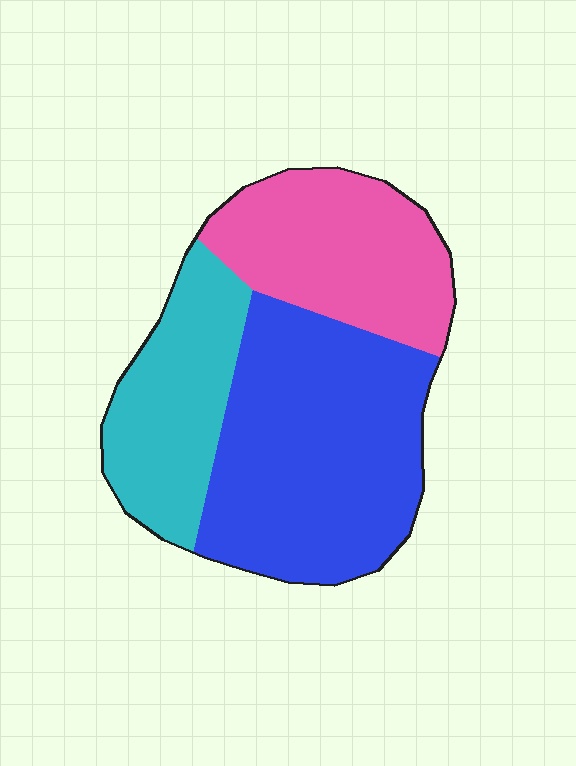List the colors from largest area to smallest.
From largest to smallest: blue, pink, cyan.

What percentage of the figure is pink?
Pink covers around 30% of the figure.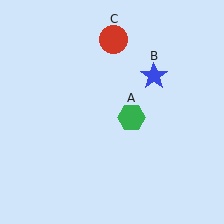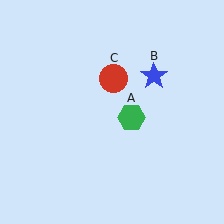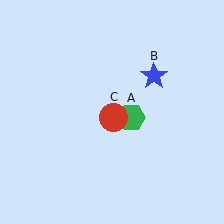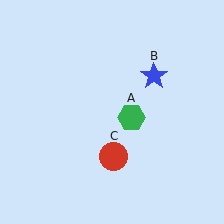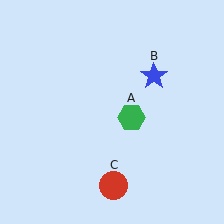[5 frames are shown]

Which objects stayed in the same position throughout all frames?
Green hexagon (object A) and blue star (object B) remained stationary.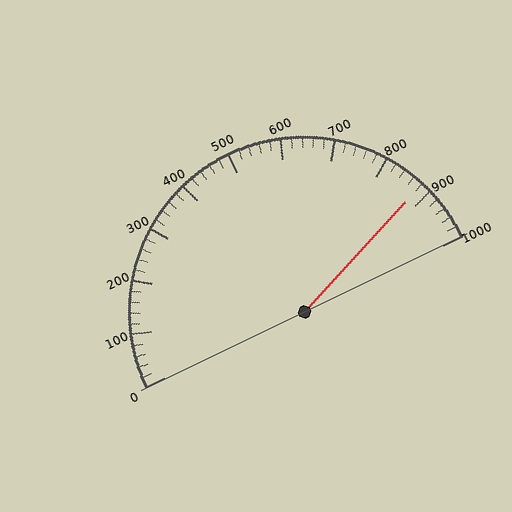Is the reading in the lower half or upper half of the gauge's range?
The reading is in the upper half of the range (0 to 1000).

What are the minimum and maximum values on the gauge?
The gauge ranges from 0 to 1000.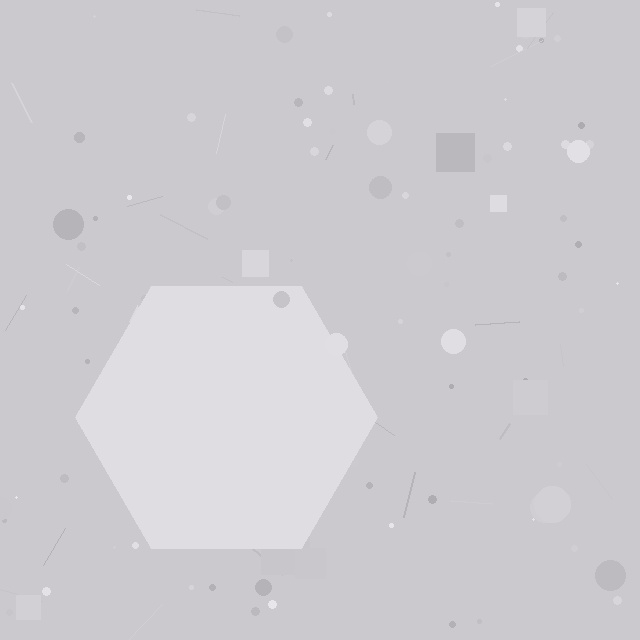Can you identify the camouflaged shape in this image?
The camouflaged shape is a hexagon.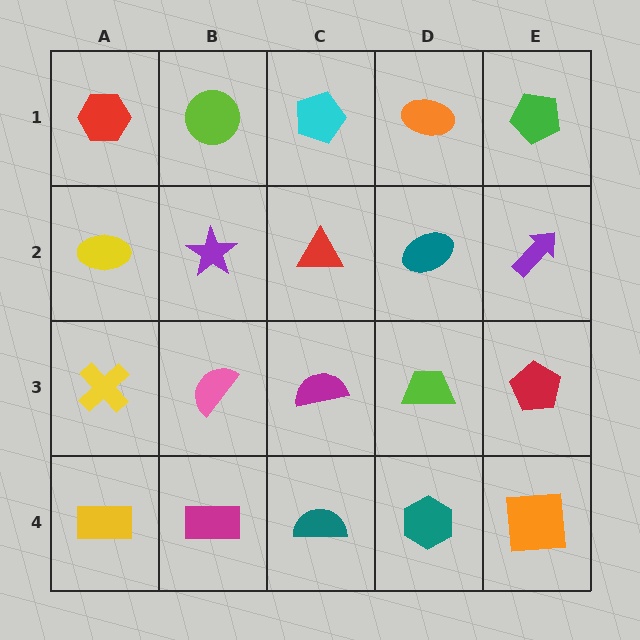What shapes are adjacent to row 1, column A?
A yellow ellipse (row 2, column A), a lime circle (row 1, column B).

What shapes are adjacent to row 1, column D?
A teal ellipse (row 2, column D), a cyan pentagon (row 1, column C), a green pentagon (row 1, column E).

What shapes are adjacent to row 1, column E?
A purple arrow (row 2, column E), an orange ellipse (row 1, column D).